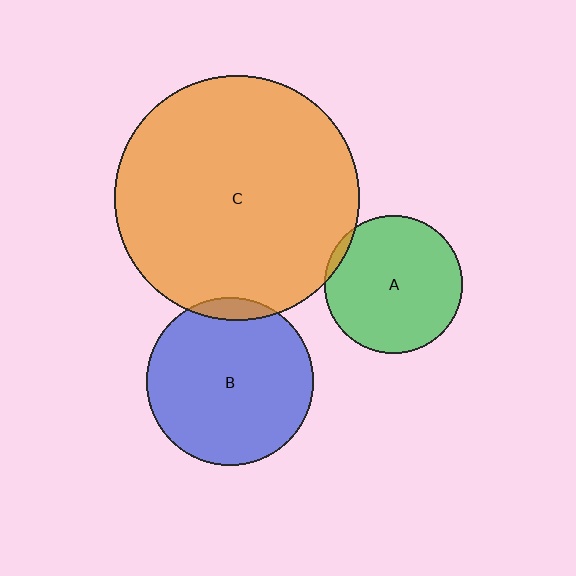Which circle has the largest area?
Circle C (orange).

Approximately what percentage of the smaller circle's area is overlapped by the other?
Approximately 5%.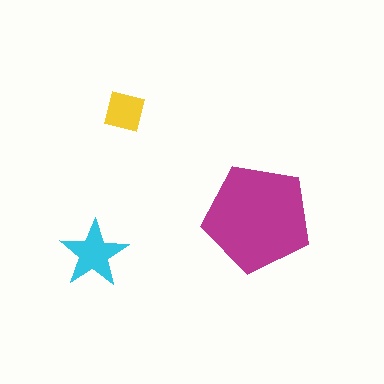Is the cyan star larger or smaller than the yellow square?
Larger.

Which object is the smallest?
The yellow square.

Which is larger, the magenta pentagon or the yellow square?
The magenta pentagon.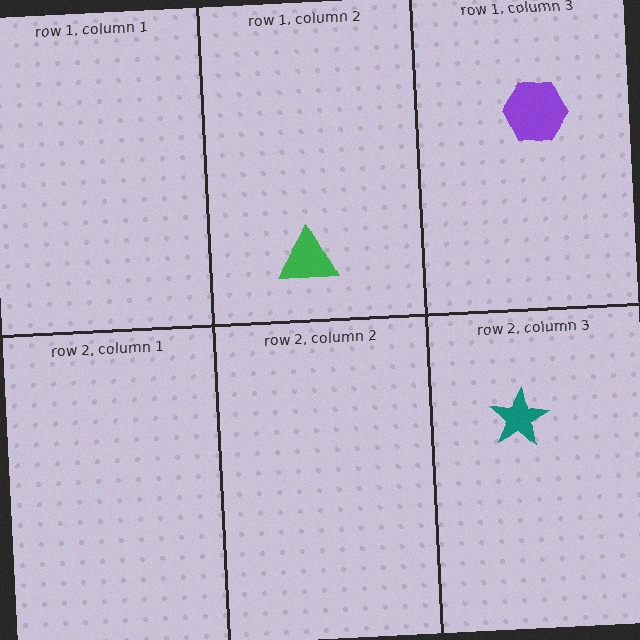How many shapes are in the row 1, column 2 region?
1.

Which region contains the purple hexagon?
The row 1, column 3 region.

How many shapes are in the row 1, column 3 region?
1.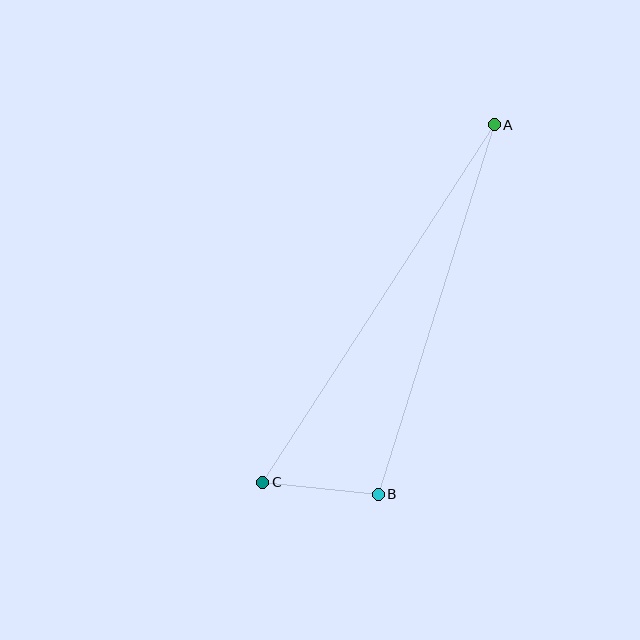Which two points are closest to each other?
Points B and C are closest to each other.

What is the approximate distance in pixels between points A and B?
The distance between A and B is approximately 387 pixels.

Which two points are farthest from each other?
Points A and C are farthest from each other.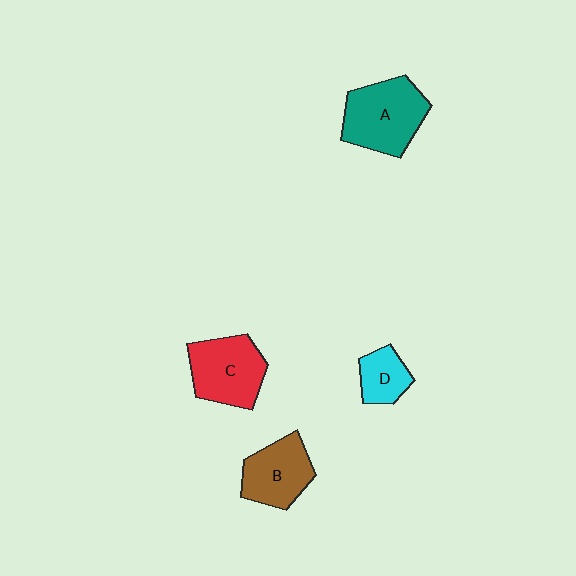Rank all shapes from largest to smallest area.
From largest to smallest: A (teal), C (red), B (brown), D (cyan).